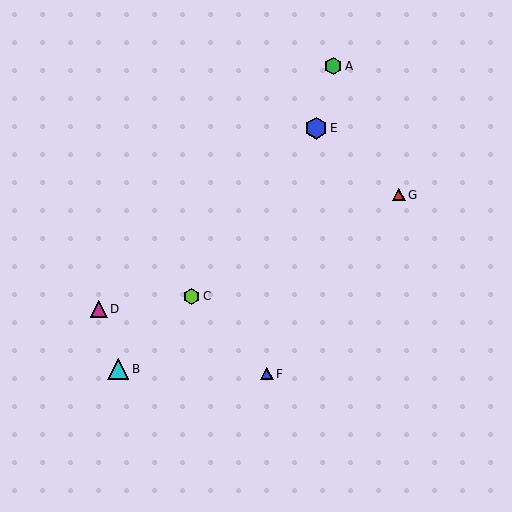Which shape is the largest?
The blue hexagon (labeled E) is the largest.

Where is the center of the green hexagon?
The center of the green hexagon is at (333, 66).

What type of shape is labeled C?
Shape C is a lime hexagon.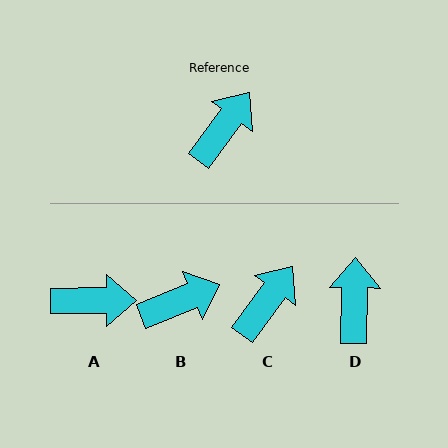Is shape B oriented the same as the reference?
No, it is off by about 31 degrees.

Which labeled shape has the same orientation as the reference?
C.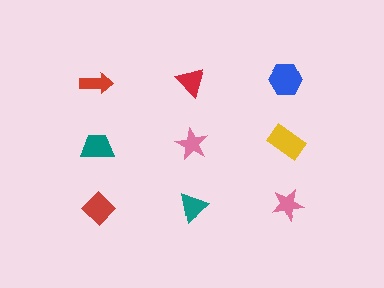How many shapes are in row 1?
3 shapes.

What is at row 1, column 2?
A red triangle.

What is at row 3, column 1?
A red diamond.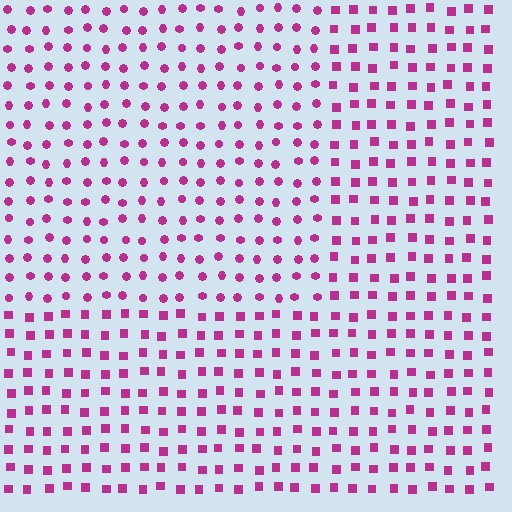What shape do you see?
I see a rectangle.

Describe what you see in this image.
The image is filled with small magenta elements arranged in a uniform grid. A rectangle-shaped region contains circles, while the surrounding area contains squares. The boundary is defined purely by the change in element shape.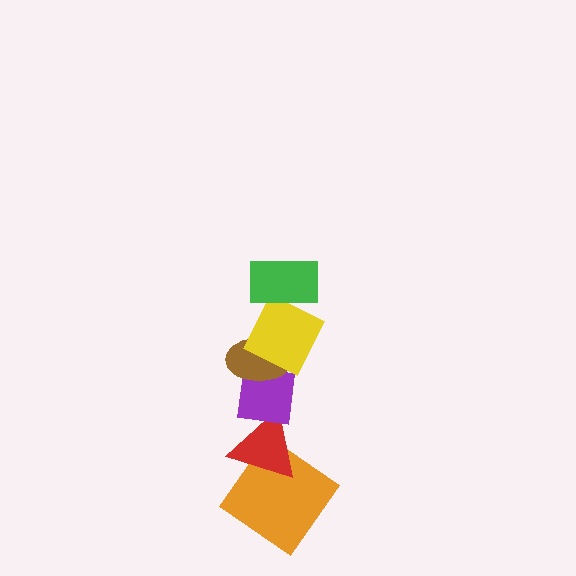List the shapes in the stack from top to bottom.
From top to bottom: the green rectangle, the yellow square, the brown ellipse, the purple square, the red triangle, the orange diamond.